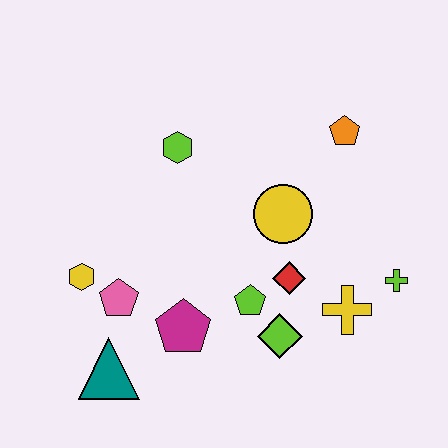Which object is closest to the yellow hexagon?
The pink pentagon is closest to the yellow hexagon.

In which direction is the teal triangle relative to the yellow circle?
The teal triangle is to the left of the yellow circle.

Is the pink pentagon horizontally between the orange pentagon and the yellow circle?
No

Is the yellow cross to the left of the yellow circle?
No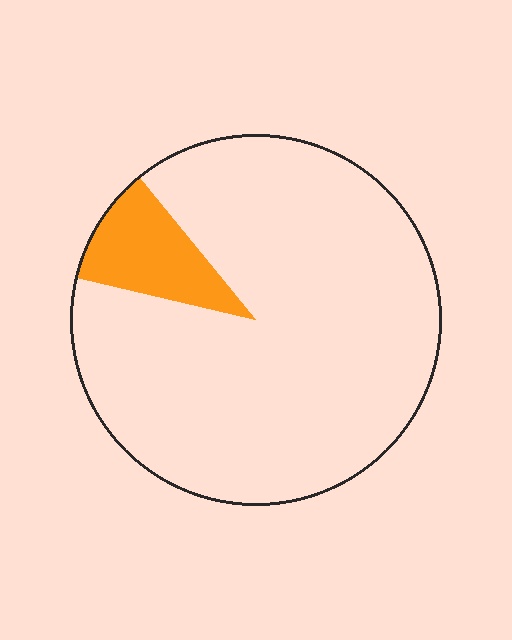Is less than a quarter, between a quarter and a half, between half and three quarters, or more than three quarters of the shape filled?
Less than a quarter.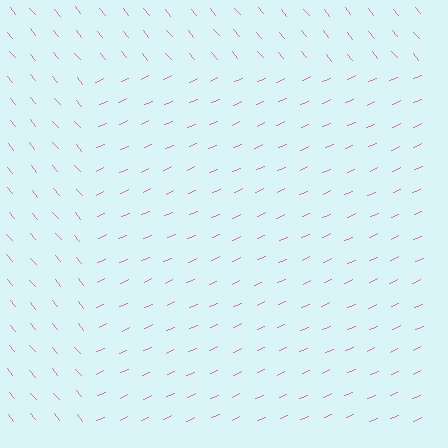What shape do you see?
I see a rectangle.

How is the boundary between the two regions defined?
The boundary is defined purely by a change in line orientation (approximately 74 degrees difference). All lines are the same color and thickness.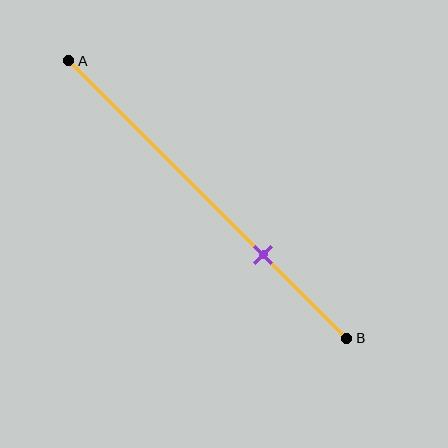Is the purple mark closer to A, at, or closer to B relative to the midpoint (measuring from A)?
The purple mark is closer to point B than the midpoint of segment AB.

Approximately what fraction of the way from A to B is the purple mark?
The purple mark is approximately 70% of the way from A to B.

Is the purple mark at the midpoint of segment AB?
No, the mark is at about 70% from A, not at the 50% midpoint.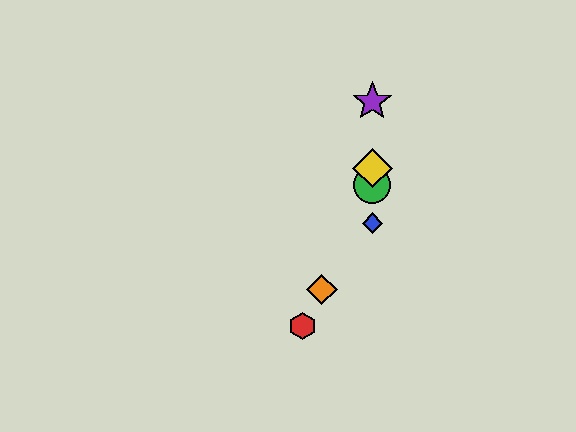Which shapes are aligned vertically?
The blue diamond, the green circle, the yellow diamond, the purple star are aligned vertically.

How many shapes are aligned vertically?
4 shapes (the blue diamond, the green circle, the yellow diamond, the purple star) are aligned vertically.